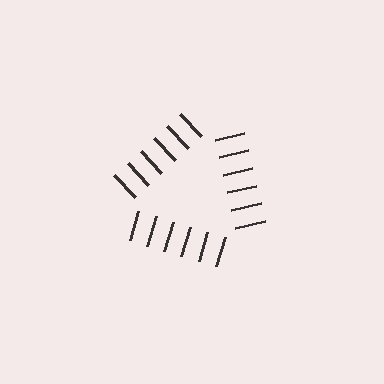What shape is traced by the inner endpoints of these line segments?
An illusory triangle — the line segments terminate on its edges but no continuous stroke is drawn.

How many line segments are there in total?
18 — 6 along each of the 3 edges.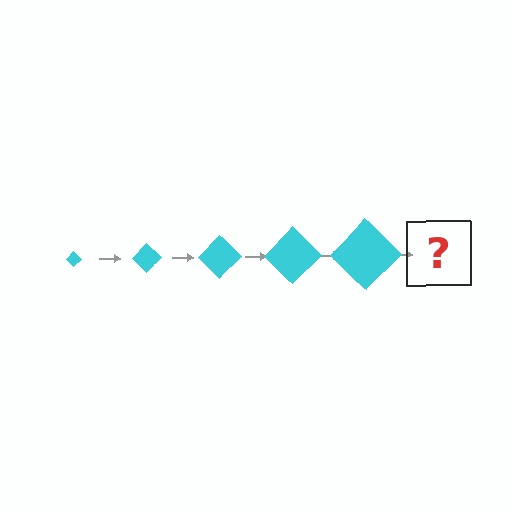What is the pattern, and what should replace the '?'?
The pattern is that the diamond gets progressively larger each step. The '?' should be a cyan diamond, larger than the previous one.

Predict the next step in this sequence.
The next step is a cyan diamond, larger than the previous one.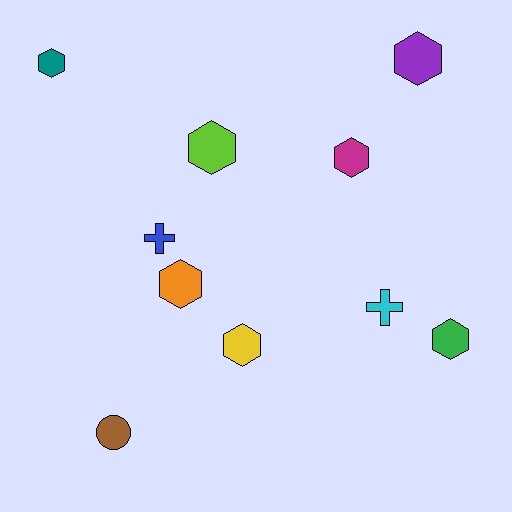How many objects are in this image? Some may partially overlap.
There are 10 objects.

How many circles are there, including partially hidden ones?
There is 1 circle.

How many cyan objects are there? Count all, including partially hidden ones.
There is 1 cyan object.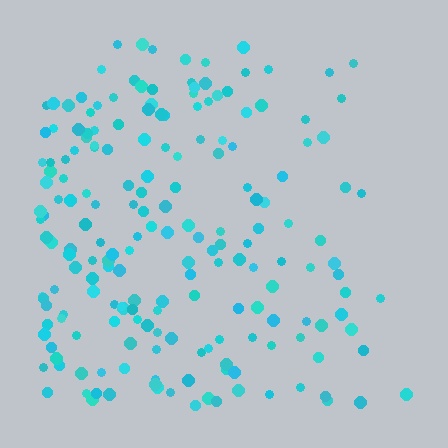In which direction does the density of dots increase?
From right to left, with the left side densest.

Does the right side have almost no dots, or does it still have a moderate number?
Still a moderate number, just noticeably fewer than the left.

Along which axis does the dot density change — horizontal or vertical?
Horizontal.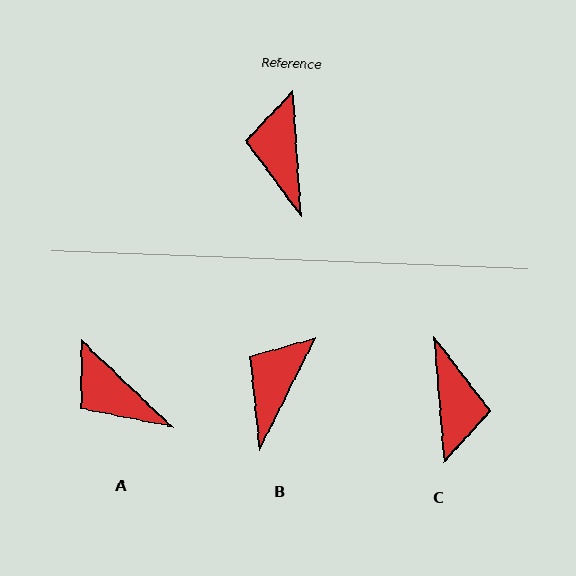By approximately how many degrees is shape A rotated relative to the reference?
Approximately 43 degrees counter-clockwise.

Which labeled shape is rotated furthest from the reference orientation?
C, about 179 degrees away.